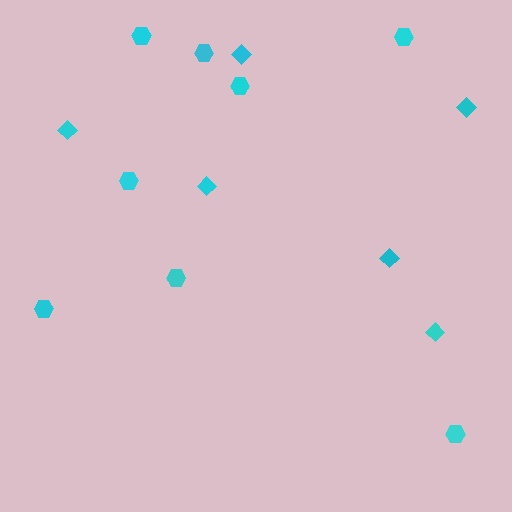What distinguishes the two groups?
There are 2 groups: one group of hexagons (8) and one group of diamonds (6).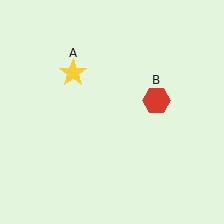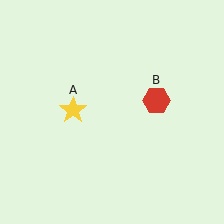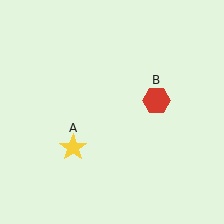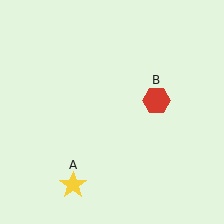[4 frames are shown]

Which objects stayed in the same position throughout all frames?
Red hexagon (object B) remained stationary.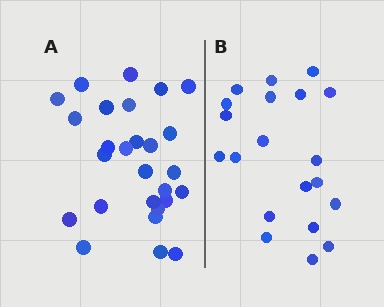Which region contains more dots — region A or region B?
Region A (the left region) has more dots.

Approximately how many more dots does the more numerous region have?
Region A has roughly 8 or so more dots than region B.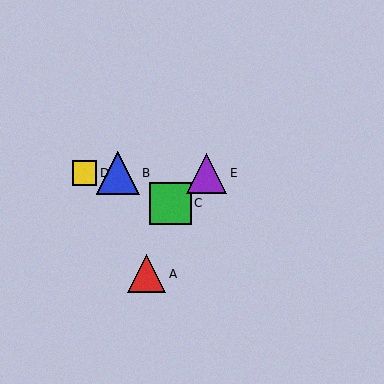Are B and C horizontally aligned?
No, B is at y≈173 and C is at y≈203.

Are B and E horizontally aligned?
Yes, both are at y≈173.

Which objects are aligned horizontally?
Objects B, D, E are aligned horizontally.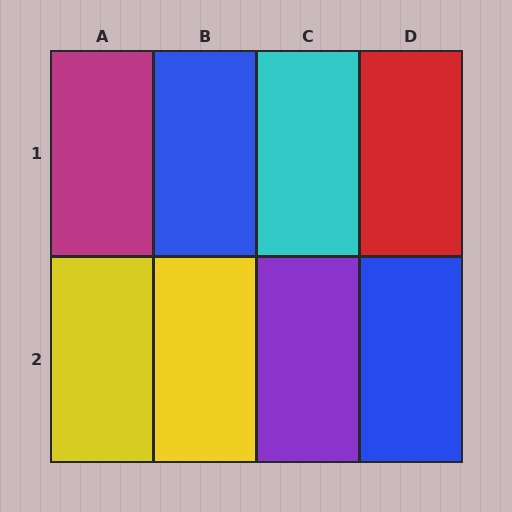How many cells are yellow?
2 cells are yellow.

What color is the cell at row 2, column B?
Yellow.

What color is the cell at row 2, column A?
Yellow.